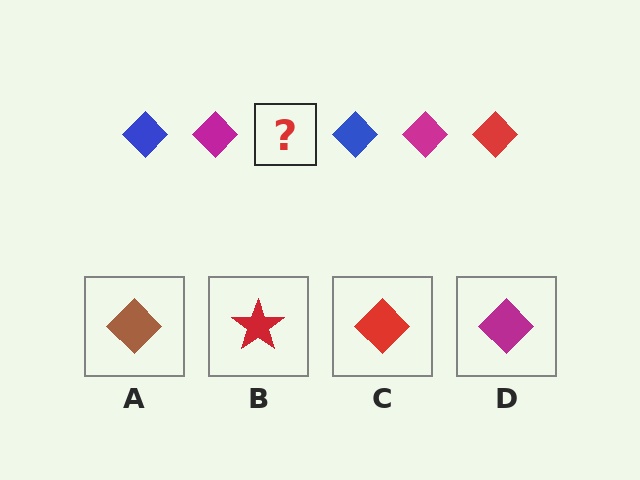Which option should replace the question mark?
Option C.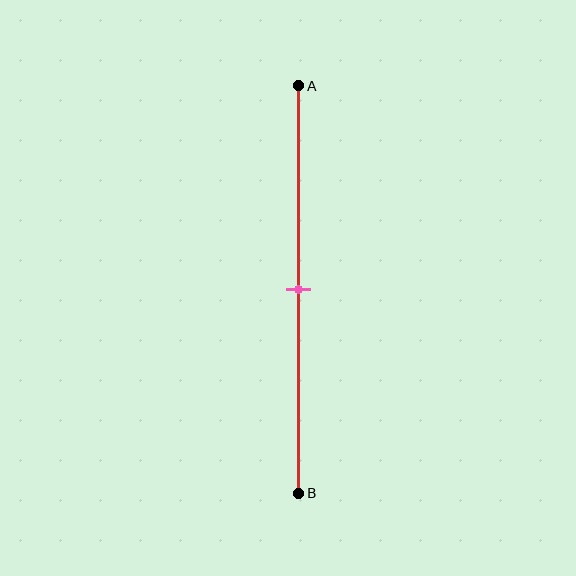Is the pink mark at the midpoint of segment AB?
Yes, the mark is approximately at the midpoint.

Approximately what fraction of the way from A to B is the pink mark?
The pink mark is approximately 50% of the way from A to B.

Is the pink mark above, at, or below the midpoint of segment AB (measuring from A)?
The pink mark is approximately at the midpoint of segment AB.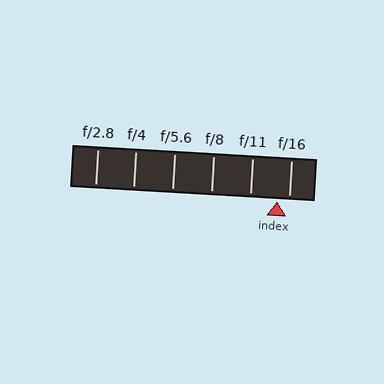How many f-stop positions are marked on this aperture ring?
There are 6 f-stop positions marked.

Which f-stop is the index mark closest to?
The index mark is closest to f/16.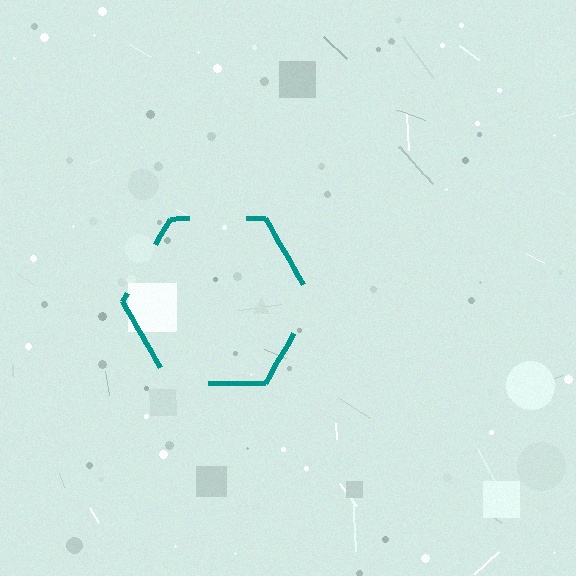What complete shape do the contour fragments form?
The contour fragments form a hexagon.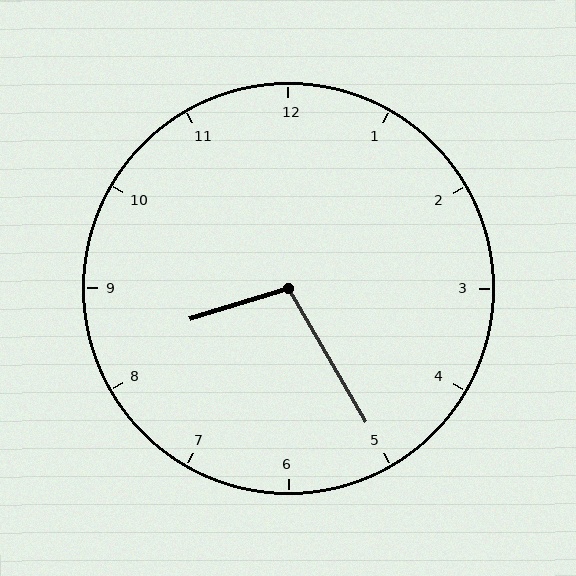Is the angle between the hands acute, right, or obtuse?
It is obtuse.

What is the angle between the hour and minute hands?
Approximately 102 degrees.